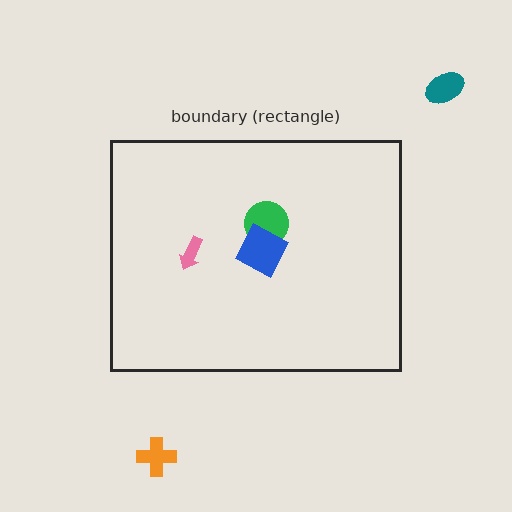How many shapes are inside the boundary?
3 inside, 2 outside.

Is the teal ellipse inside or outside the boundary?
Outside.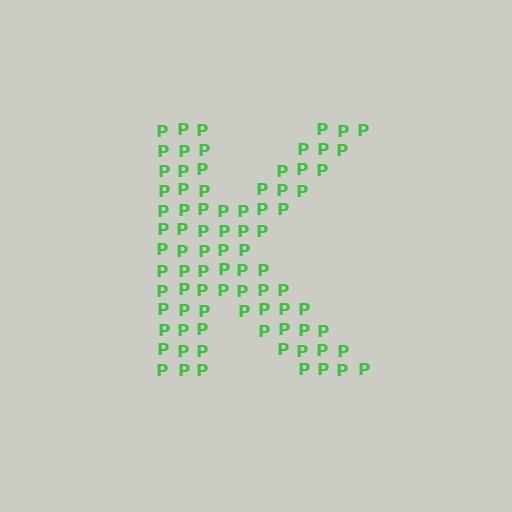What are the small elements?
The small elements are letter P's.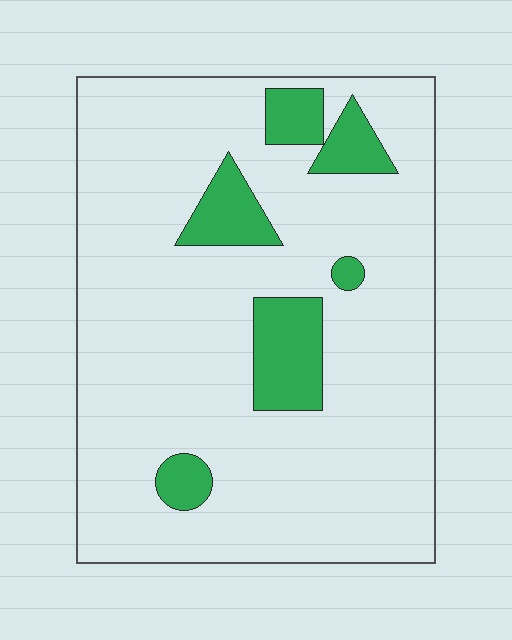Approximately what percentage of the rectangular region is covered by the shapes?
Approximately 15%.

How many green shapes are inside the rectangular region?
6.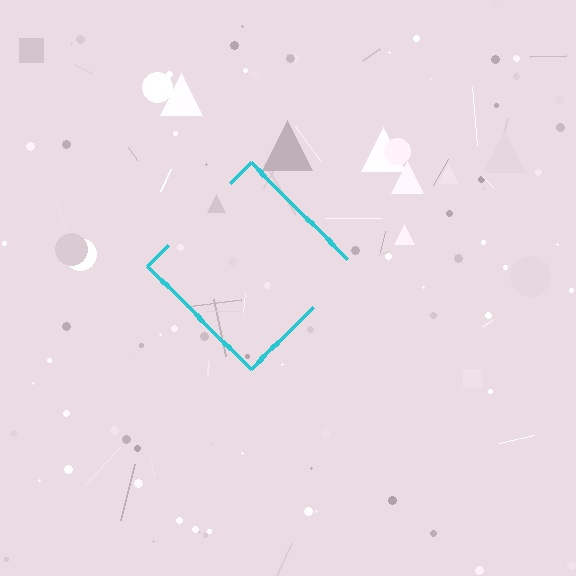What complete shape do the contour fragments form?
The contour fragments form a diamond.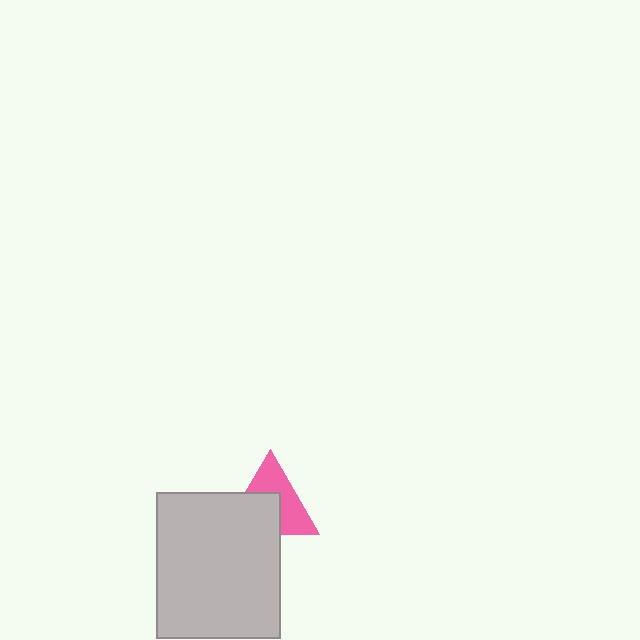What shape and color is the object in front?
The object in front is a light gray rectangle.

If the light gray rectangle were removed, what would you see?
You would see the complete pink triangle.